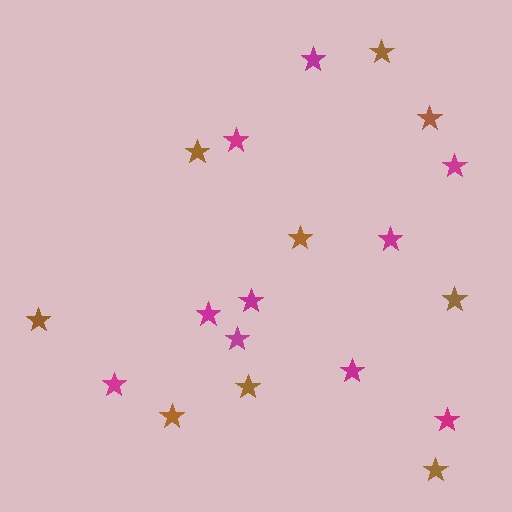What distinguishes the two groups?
There are 2 groups: one group of magenta stars (10) and one group of brown stars (9).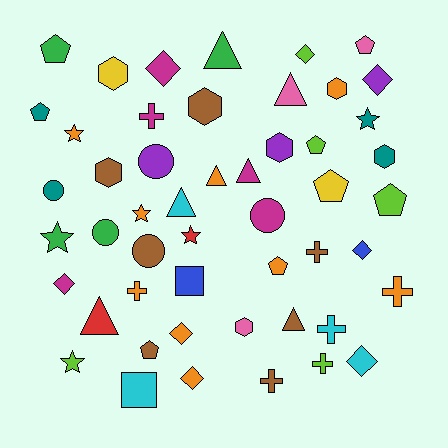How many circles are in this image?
There are 5 circles.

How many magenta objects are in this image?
There are 5 magenta objects.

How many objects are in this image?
There are 50 objects.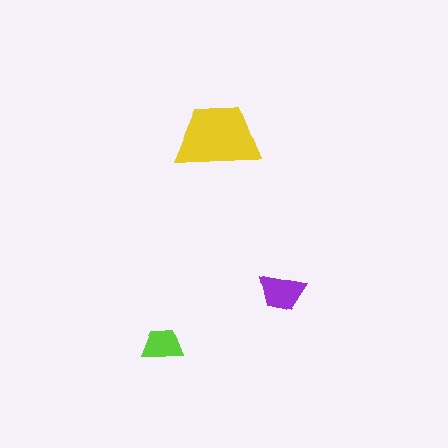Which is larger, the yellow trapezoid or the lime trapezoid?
The yellow one.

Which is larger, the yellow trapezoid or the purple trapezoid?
The yellow one.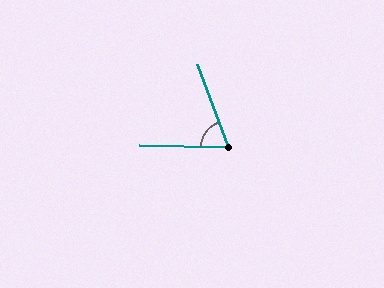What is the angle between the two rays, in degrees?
Approximately 68 degrees.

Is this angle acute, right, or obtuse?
It is acute.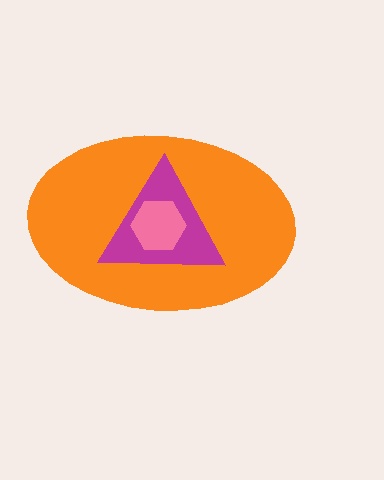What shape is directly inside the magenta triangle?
The pink hexagon.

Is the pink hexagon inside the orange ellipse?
Yes.